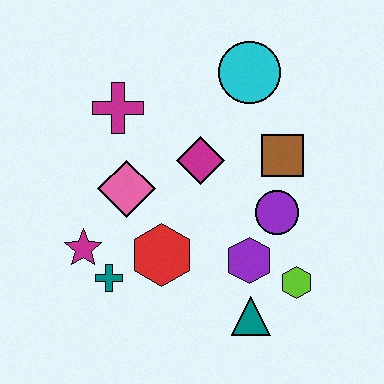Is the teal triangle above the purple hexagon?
No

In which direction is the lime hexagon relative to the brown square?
The lime hexagon is below the brown square.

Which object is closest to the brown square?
The purple circle is closest to the brown square.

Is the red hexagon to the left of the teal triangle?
Yes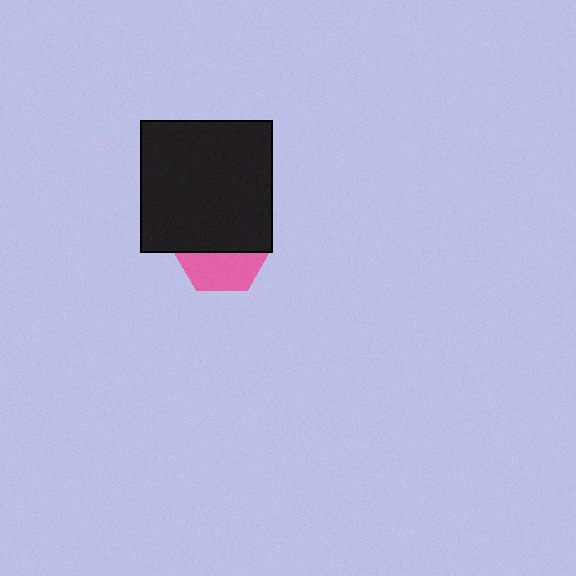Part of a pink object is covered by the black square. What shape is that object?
It is a hexagon.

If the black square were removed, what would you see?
You would see the complete pink hexagon.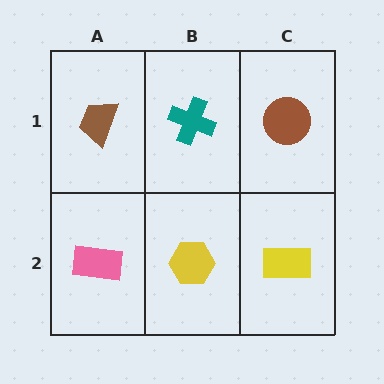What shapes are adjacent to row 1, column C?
A yellow rectangle (row 2, column C), a teal cross (row 1, column B).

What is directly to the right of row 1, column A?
A teal cross.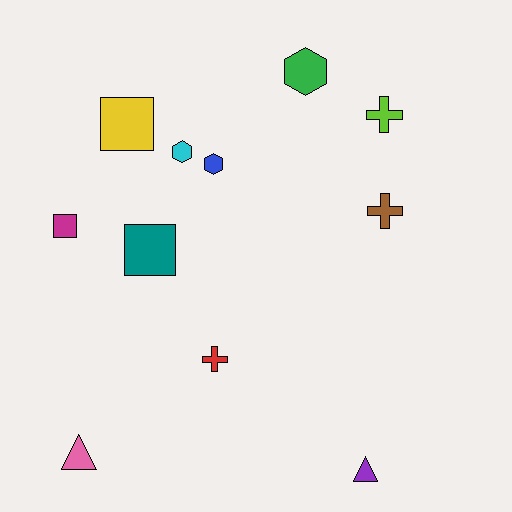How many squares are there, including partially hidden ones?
There are 3 squares.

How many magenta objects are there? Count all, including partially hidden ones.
There is 1 magenta object.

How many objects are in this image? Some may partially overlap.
There are 11 objects.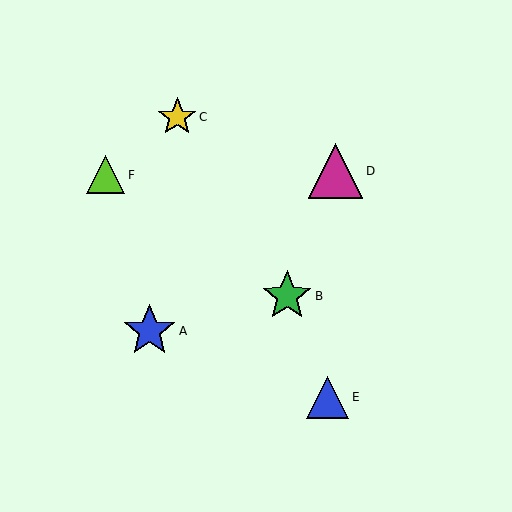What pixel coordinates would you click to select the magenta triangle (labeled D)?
Click at (335, 171) to select the magenta triangle D.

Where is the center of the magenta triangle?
The center of the magenta triangle is at (335, 171).